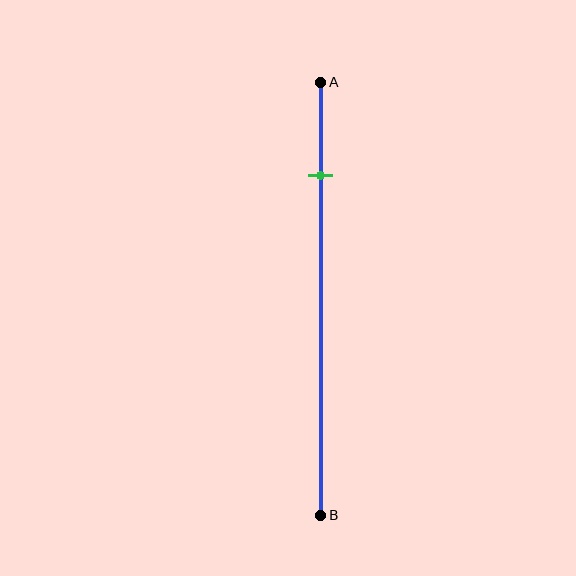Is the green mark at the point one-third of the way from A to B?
No, the mark is at about 20% from A, not at the 33% one-third point.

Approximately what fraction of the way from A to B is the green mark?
The green mark is approximately 20% of the way from A to B.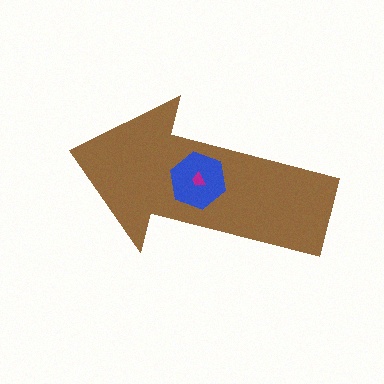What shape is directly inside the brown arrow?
The blue hexagon.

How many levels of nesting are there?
3.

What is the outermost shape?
The brown arrow.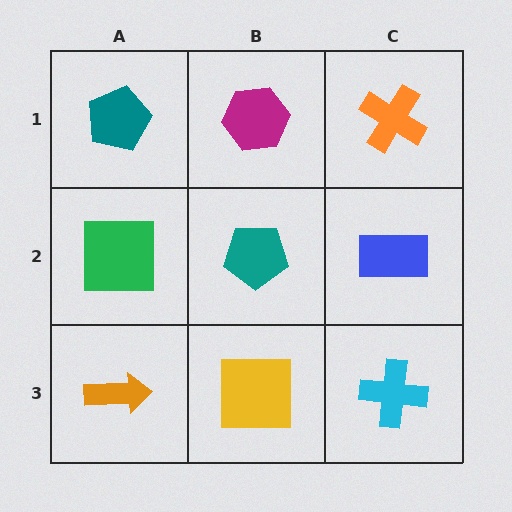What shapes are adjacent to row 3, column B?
A teal pentagon (row 2, column B), an orange arrow (row 3, column A), a cyan cross (row 3, column C).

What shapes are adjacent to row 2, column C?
An orange cross (row 1, column C), a cyan cross (row 3, column C), a teal pentagon (row 2, column B).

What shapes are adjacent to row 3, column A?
A green square (row 2, column A), a yellow square (row 3, column B).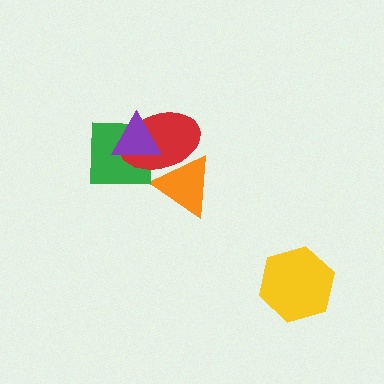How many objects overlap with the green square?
3 objects overlap with the green square.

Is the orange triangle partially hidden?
Yes, it is partially covered by another shape.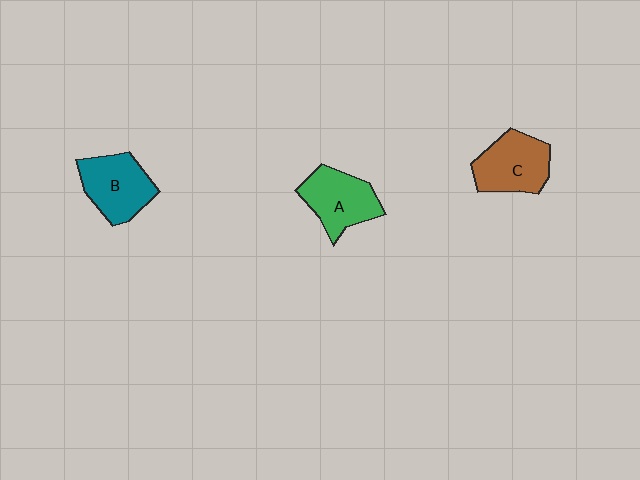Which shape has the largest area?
Shape C (brown).